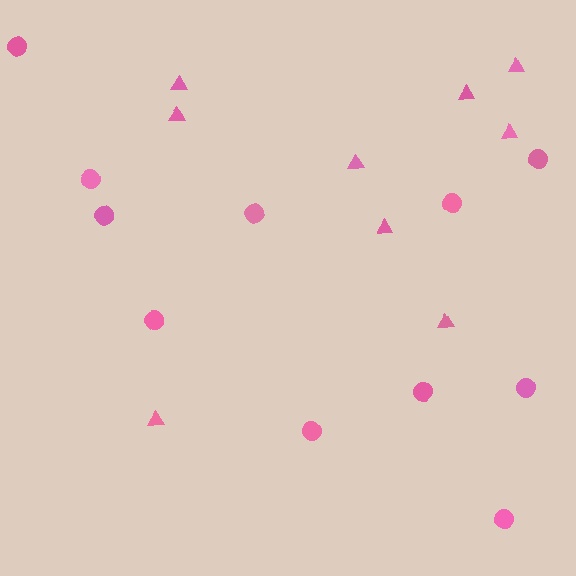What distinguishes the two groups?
There are 2 groups: one group of triangles (9) and one group of circles (11).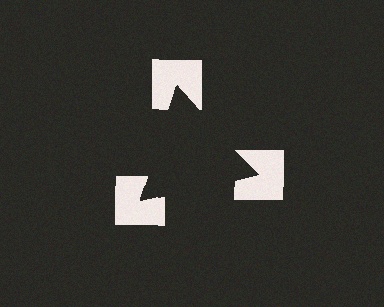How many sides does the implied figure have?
3 sides.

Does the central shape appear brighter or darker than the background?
It typically appears slightly darker than the background, even though no actual brightness change is drawn.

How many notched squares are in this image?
There are 3 — one at each vertex of the illusory triangle.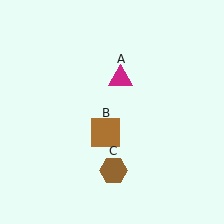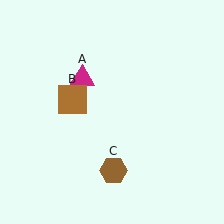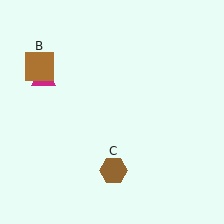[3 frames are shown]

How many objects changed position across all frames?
2 objects changed position: magenta triangle (object A), brown square (object B).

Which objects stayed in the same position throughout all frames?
Brown hexagon (object C) remained stationary.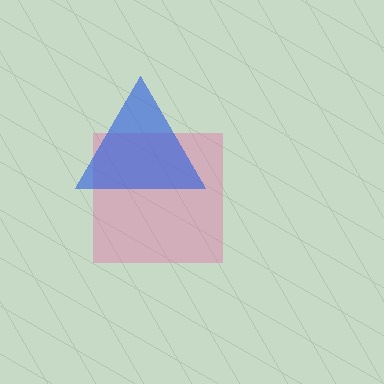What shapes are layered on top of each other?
The layered shapes are: a pink square, a blue triangle.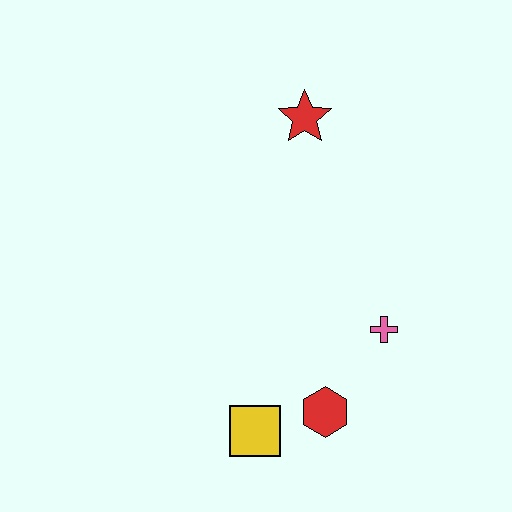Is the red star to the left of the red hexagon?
Yes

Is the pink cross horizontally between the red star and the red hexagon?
No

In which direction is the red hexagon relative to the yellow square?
The red hexagon is to the right of the yellow square.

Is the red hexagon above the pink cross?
No